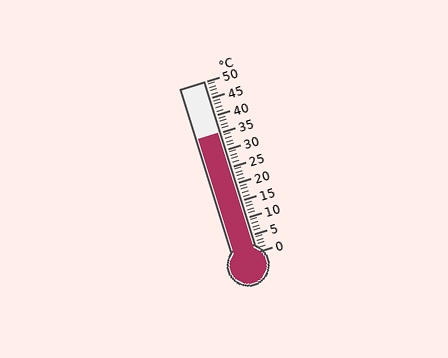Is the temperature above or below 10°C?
The temperature is above 10°C.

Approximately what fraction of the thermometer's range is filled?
The thermometer is filled to approximately 70% of its range.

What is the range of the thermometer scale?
The thermometer scale ranges from 0°C to 50°C.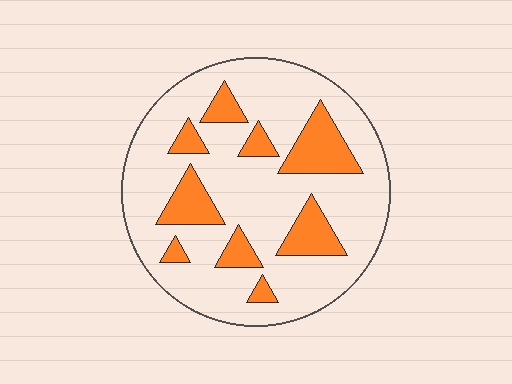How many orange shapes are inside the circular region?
9.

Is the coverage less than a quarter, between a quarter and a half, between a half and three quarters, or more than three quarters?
Less than a quarter.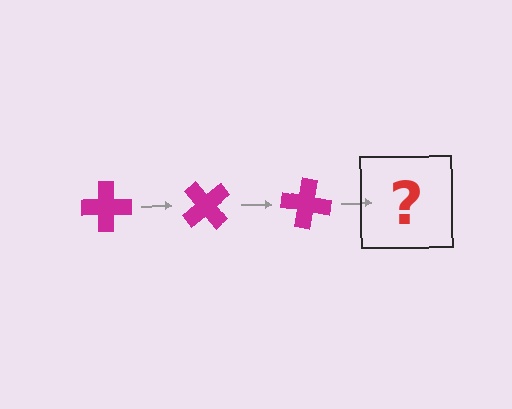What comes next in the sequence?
The next element should be a magenta cross rotated 150 degrees.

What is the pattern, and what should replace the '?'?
The pattern is that the cross rotates 50 degrees each step. The '?' should be a magenta cross rotated 150 degrees.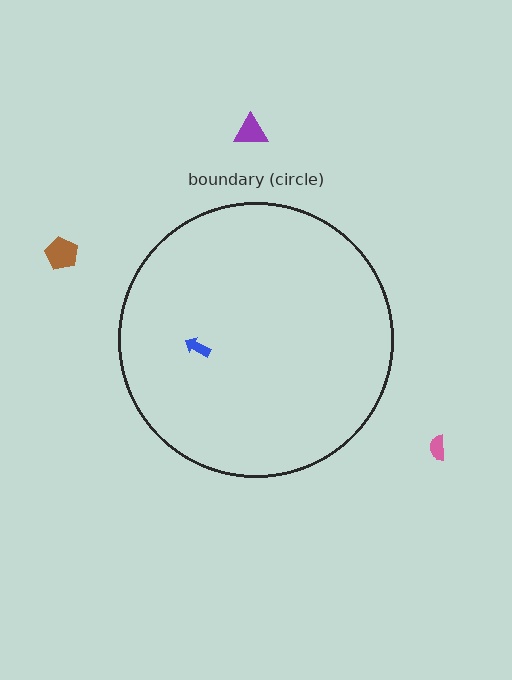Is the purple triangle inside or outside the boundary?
Outside.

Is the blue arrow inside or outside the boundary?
Inside.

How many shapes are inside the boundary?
1 inside, 3 outside.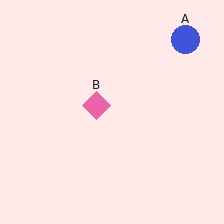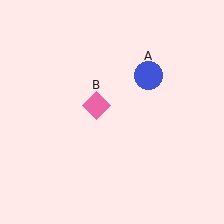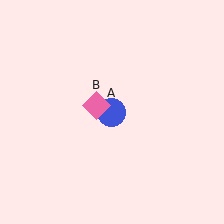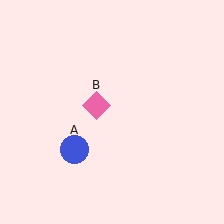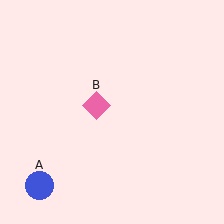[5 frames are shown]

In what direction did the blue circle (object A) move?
The blue circle (object A) moved down and to the left.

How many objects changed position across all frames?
1 object changed position: blue circle (object A).